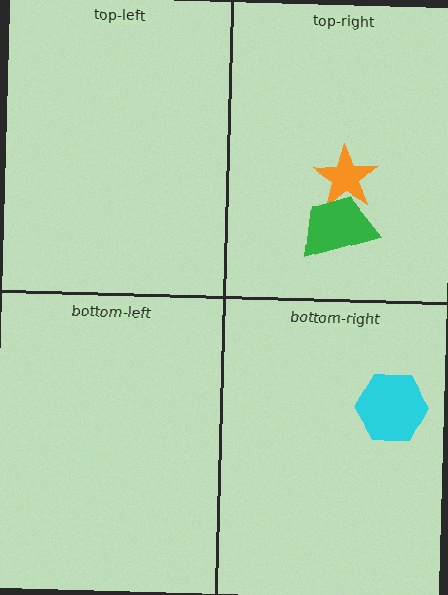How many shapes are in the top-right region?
2.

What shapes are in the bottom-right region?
The cyan hexagon.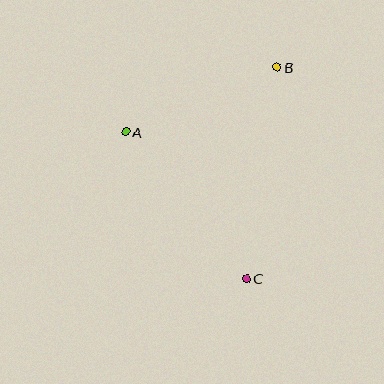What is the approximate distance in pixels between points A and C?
The distance between A and C is approximately 191 pixels.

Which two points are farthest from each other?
Points B and C are farthest from each other.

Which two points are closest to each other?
Points A and B are closest to each other.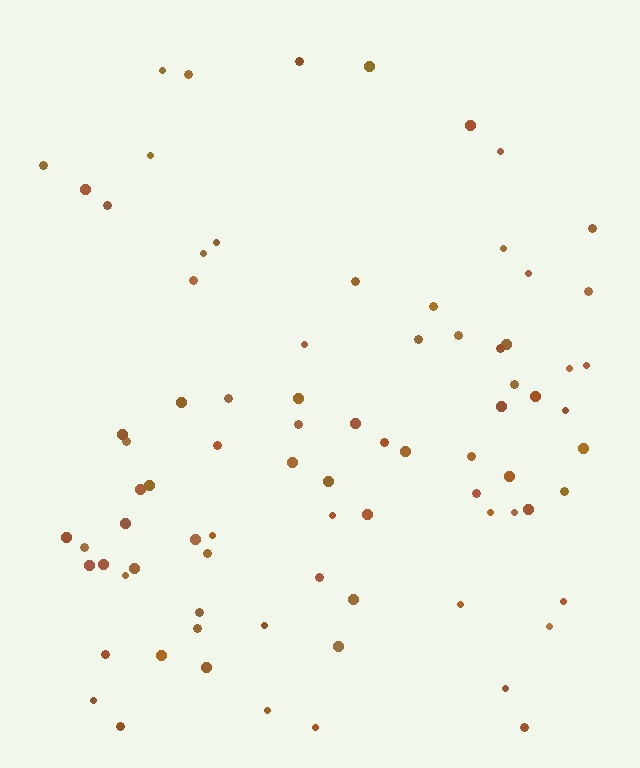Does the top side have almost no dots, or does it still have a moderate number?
Still a moderate number, just noticeably fewer than the bottom.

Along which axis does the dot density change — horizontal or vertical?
Vertical.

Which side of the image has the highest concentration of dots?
The bottom.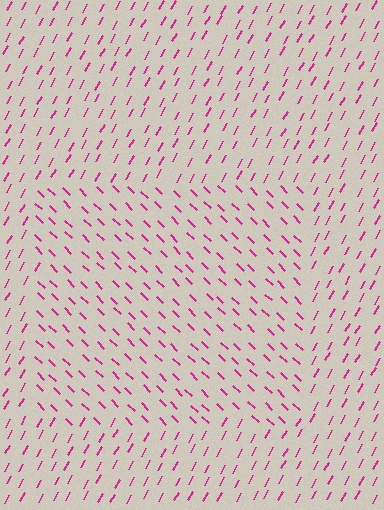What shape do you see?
I see a rectangle.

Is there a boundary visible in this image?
Yes, there is a texture boundary formed by a change in line orientation.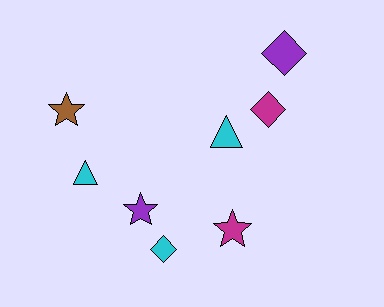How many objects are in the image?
There are 8 objects.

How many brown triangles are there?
There are no brown triangles.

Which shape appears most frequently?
Star, with 3 objects.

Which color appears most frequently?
Cyan, with 3 objects.